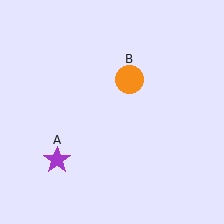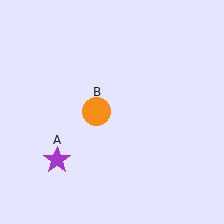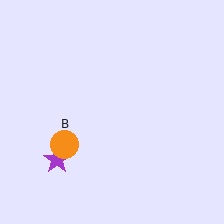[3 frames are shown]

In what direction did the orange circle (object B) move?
The orange circle (object B) moved down and to the left.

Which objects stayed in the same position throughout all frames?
Purple star (object A) remained stationary.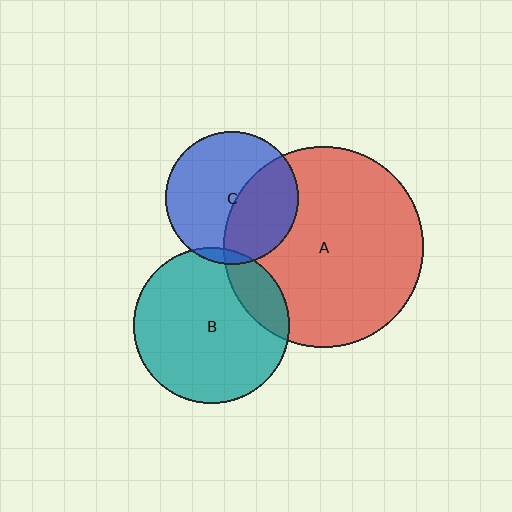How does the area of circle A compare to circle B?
Approximately 1.7 times.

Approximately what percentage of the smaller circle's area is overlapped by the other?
Approximately 15%.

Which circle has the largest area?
Circle A (red).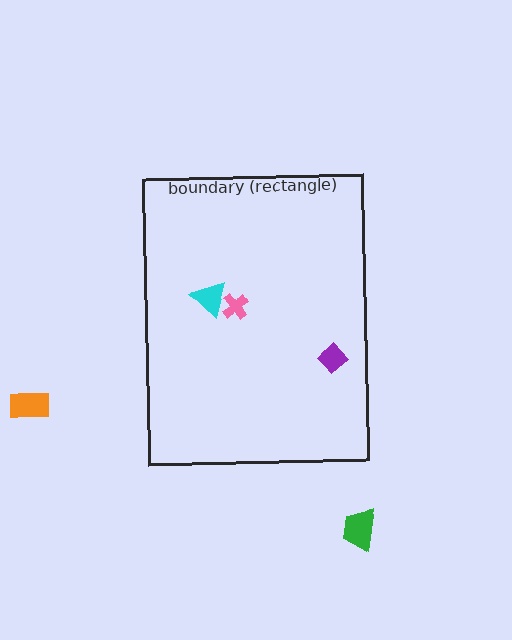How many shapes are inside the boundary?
3 inside, 2 outside.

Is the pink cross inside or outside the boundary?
Inside.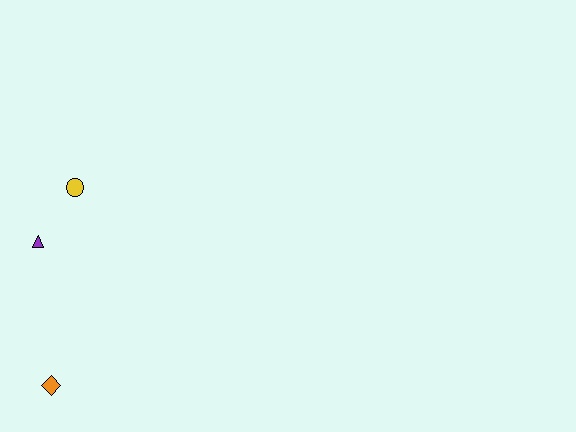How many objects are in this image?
There are 3 objects.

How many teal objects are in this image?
There are no teal objects.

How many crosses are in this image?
There are no crosses.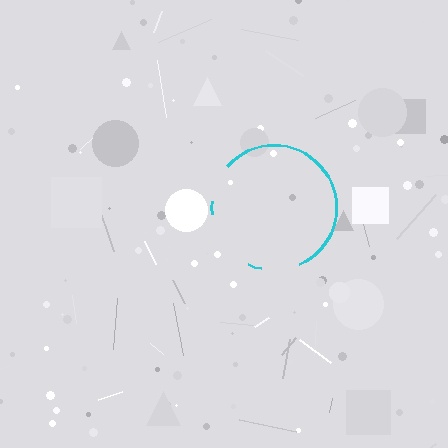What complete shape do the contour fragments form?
The contour fragments form a circle.